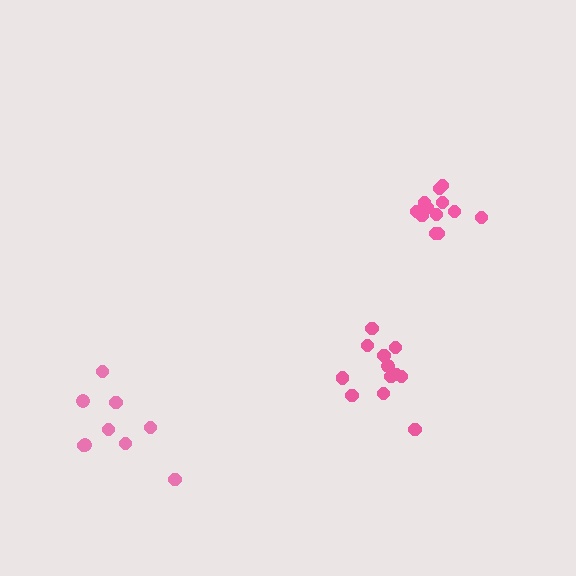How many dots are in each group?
Group 1: 12 dots, Group 2: 9 dots, Group 3: 14 dots (35 total).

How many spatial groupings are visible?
There are 3 spatial groupings.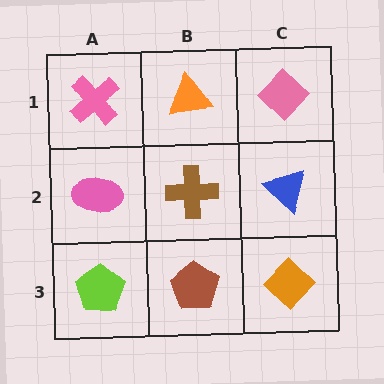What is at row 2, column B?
A brown cross.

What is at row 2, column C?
A blue triangle.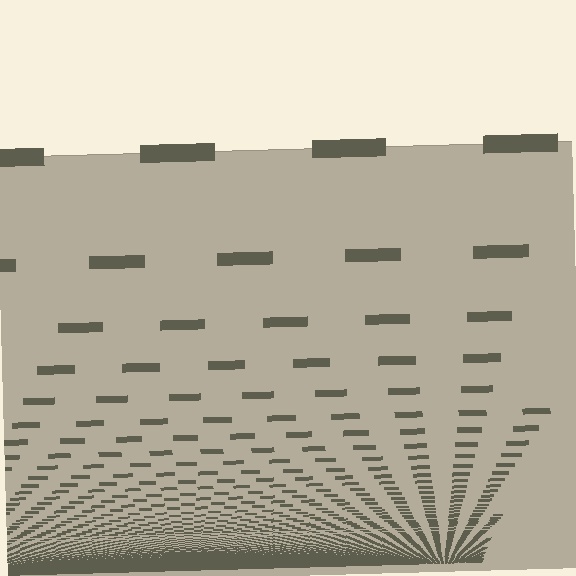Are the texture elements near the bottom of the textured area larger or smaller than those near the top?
Smaller. The gradient is inverted — elements near the bottom are smaller and denser.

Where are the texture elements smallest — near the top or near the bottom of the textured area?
Near the bottom.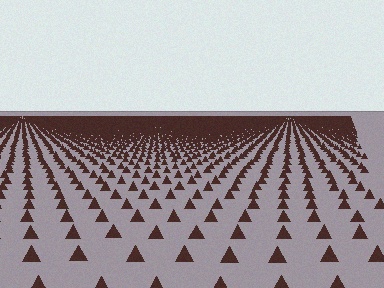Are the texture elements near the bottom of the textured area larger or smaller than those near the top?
Larger. Near the bottom, elements are closer to the viewer and appear at a bigger on-screen size.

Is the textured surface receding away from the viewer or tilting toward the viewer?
The surface is receding away from the viewer. Texture elements get smaller and denser toward the top.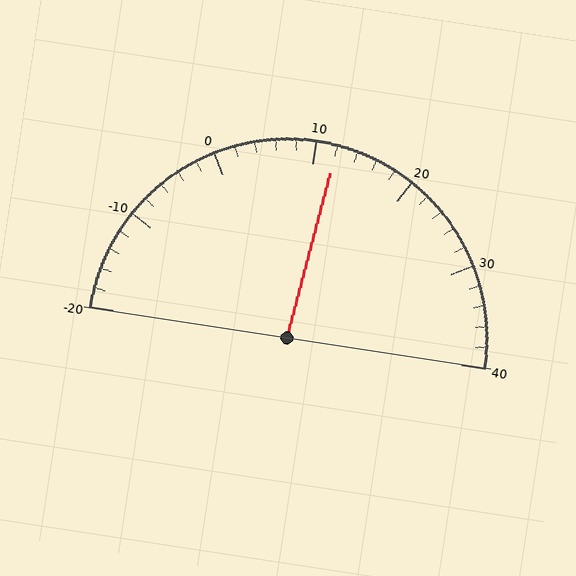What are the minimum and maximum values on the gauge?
The gauge ranges from -20 to 40.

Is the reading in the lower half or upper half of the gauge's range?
The reading is in the upper half of the range (-20 to 40).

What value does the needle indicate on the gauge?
The needle indicates approximately 12.